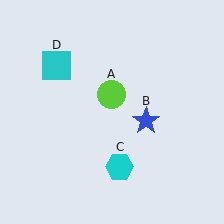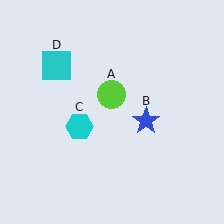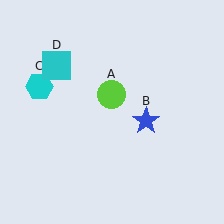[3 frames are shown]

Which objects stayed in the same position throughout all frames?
Lime circle (object A) and blue star (object B) and cyan square (object D) remained stationary.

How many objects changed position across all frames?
1 object changed position: cyan hexagon (object C).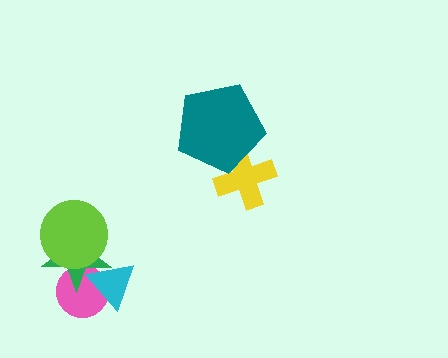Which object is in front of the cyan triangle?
The green star is in front of the cyan triangle.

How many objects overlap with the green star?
3 objects overlap with the green star.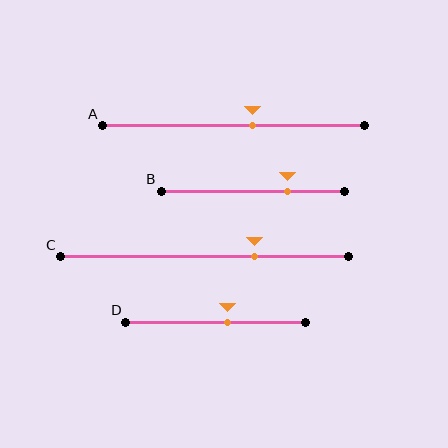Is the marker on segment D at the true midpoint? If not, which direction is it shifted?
No, the marker on segment D is shifted to the right by about 7% of the segment length.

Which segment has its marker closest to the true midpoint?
Segment D has its marker closest to the true midpoint.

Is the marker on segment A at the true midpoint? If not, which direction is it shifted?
No, the marker on segment A is shifted to the right by about 7% of the segment length.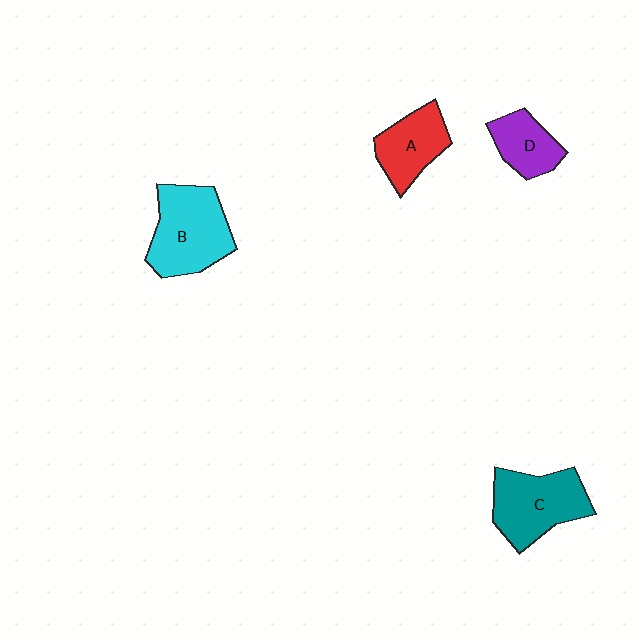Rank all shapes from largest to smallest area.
From largest to smallest: B (cyan), C (teal), A (red), D (purple).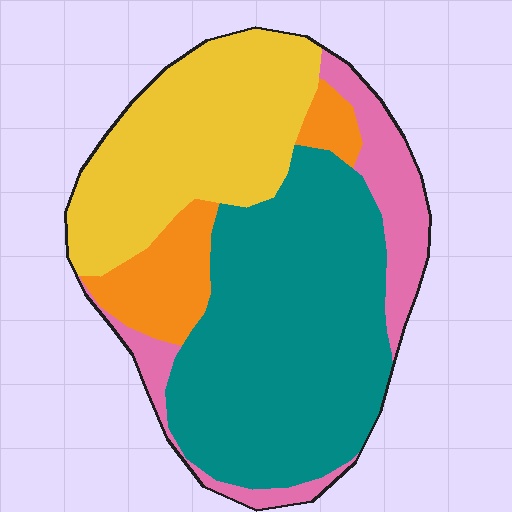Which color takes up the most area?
Teal, at roughly 45%.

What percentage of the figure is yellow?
Yellow covers about 30% of the figure.